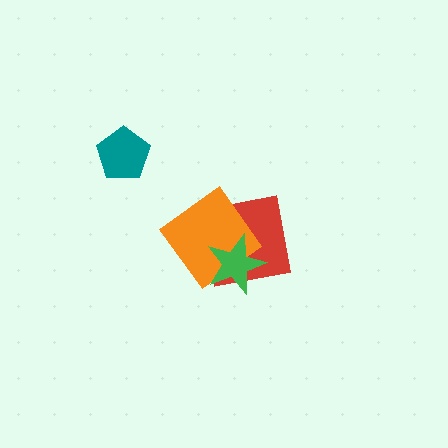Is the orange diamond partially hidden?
Yes, it is partially covered by another shape.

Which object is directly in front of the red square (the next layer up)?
The orange diamond is directly in front of the red square.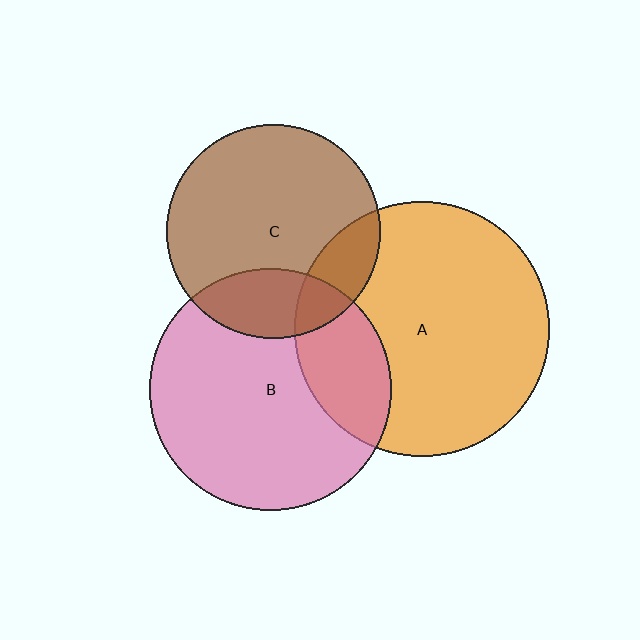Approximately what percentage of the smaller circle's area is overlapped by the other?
Approximately 25%.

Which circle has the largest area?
Circle A (orange).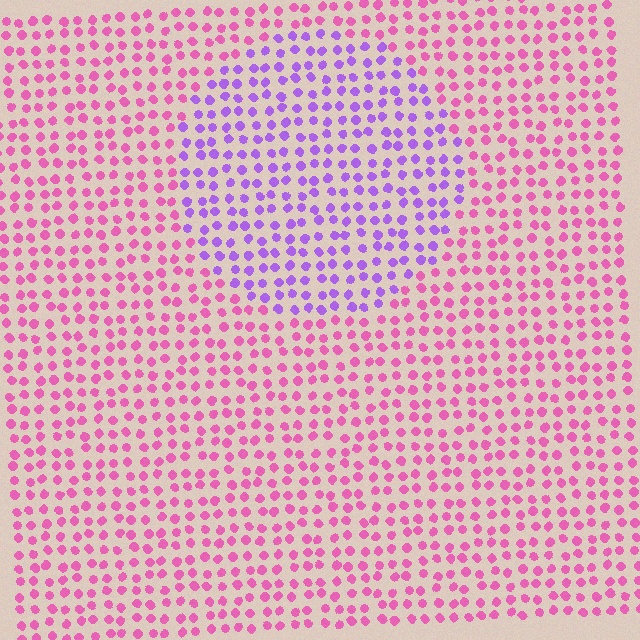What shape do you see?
I see a circle.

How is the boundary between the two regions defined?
The boundary is defined purely by a slight shift in hue (about 49 degrees). Spacing, size, and orientation are identical on both sides.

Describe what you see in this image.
The image is filled with small pink elements in a uniform arrangement. A circle-shaped region is visible where the elements are tinted to a slightly different hue, forming a subtle color boundary.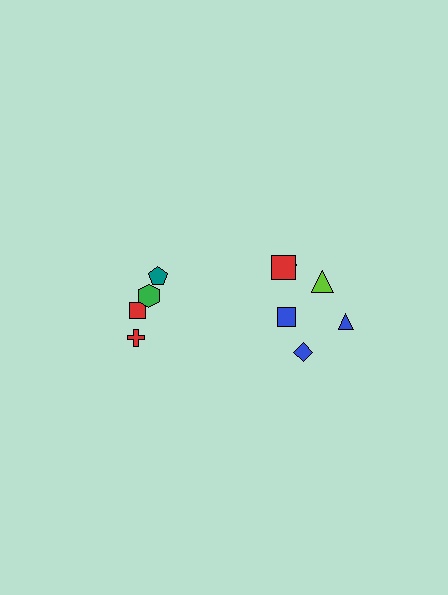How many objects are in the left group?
There are 4 objects.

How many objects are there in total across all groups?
There are 10 objects.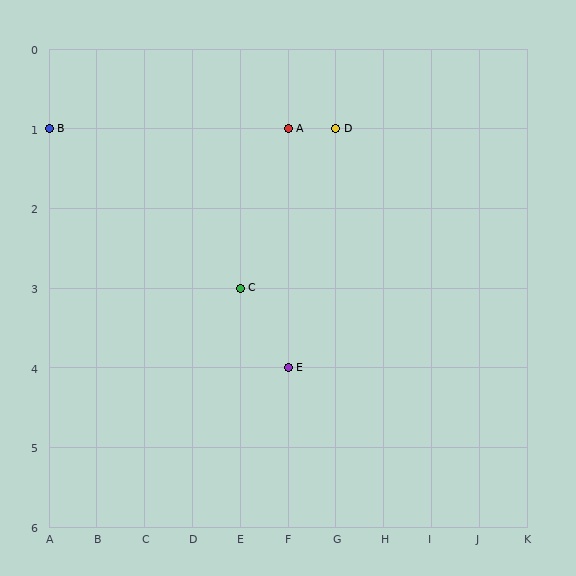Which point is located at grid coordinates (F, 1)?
Point A is at (F, 1).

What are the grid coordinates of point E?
Point E is at grid coordinates (F, 4).